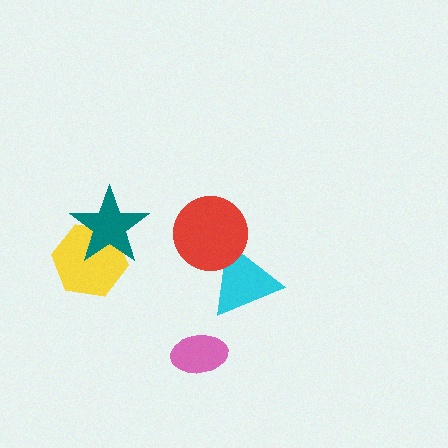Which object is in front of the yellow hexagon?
The teal star is in front of the yellow hexagon.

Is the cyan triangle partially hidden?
Yes, it is partially covered by another shape.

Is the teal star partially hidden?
No, no other shape covers it.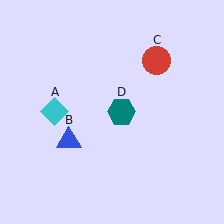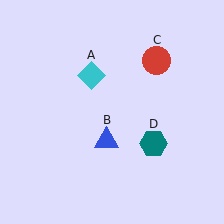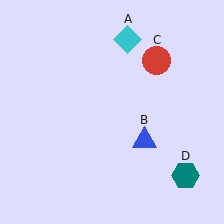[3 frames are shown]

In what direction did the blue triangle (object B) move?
The blue triangle (object B) moved right.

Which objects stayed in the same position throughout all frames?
Red circle (object C) remained stationary.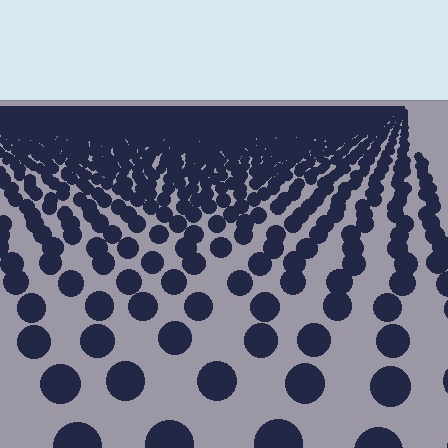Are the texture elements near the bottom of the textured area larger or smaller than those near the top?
Larger. Near the bottom, elements are closer to the viewer and appear at a bigger on-screen size.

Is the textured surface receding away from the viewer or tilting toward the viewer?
The surface is receding away from the viewer. Texture elements get smaller and denser toward the top.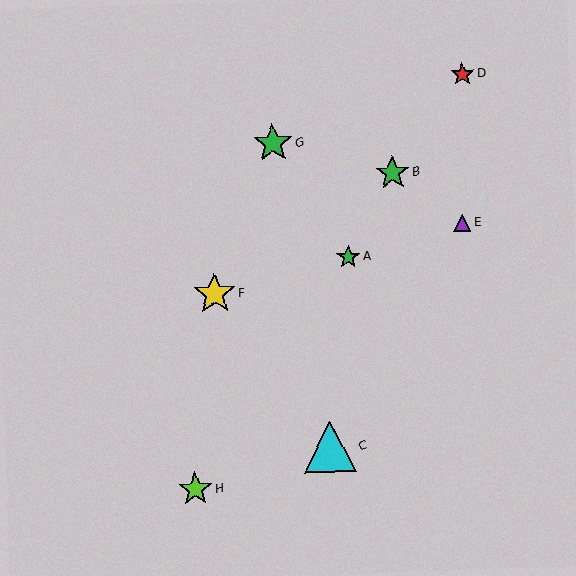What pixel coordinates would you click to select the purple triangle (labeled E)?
Click at (462, 223) to select the purple triangle E.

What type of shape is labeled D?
Shape D is a red star.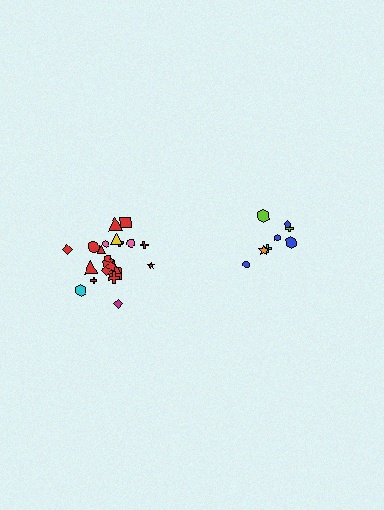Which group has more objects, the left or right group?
The left group.